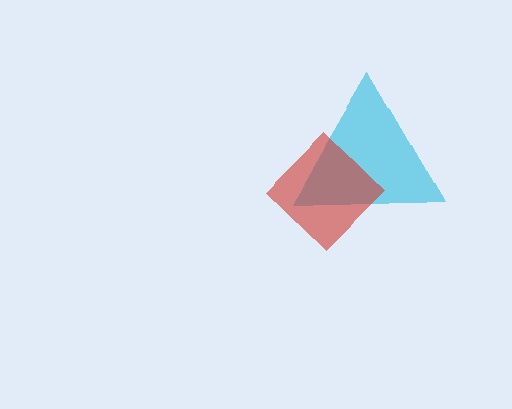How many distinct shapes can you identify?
There are 2 distinct shapes: a cyan triangle, a red diamond.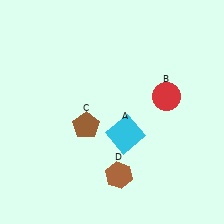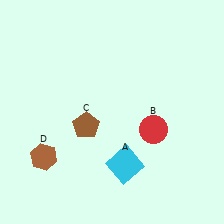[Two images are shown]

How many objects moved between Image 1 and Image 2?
3 objects moved between the two images.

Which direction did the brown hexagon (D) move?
The brown hexagon (D) moved left.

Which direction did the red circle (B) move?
The red circle (B) moved down.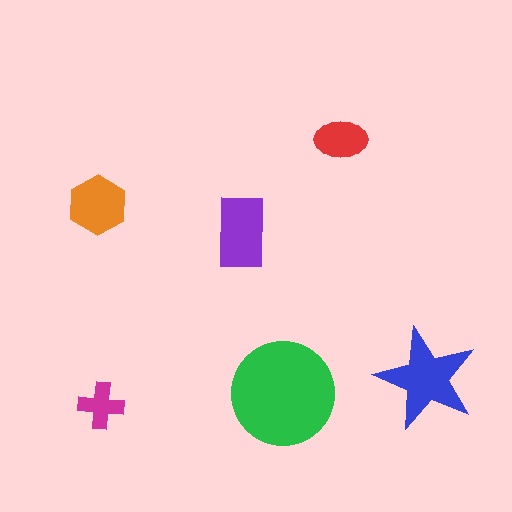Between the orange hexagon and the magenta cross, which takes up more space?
The orange hexagon.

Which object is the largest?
The green circle.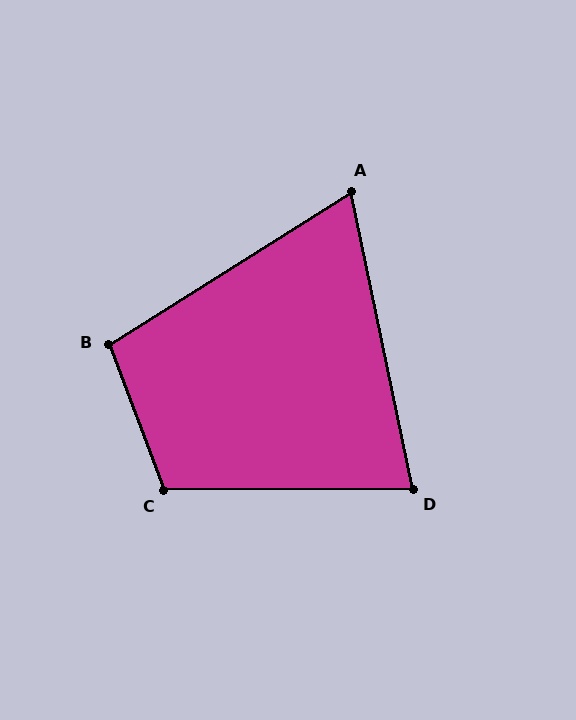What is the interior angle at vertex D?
Approximately 79 degrees (acute).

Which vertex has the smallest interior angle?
A, at approximately 69 degrees.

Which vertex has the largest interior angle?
C, at approximately 111 degrees.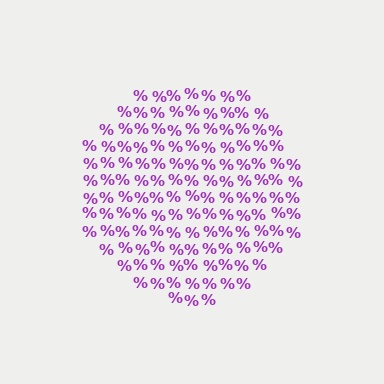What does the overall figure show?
The overall figure shows a circle.